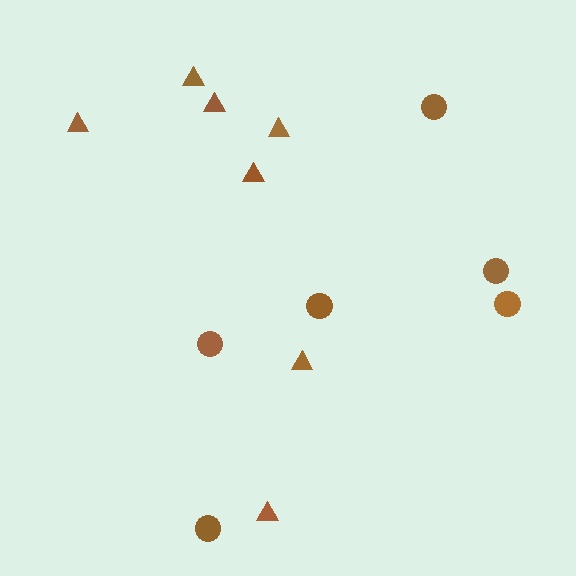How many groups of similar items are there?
There are 2 groups: one group of circles (6) and one group of triangles (7).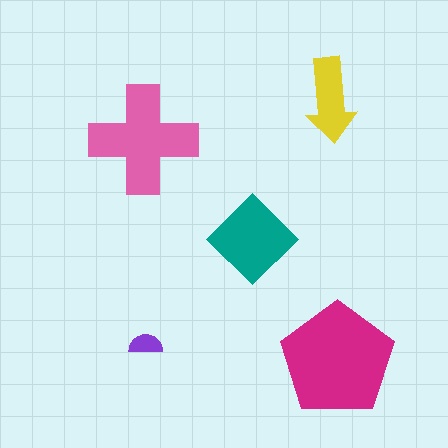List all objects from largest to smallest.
The magenta pentagon, the pink cross, the teal diamond, the yellow arrow, the purple semicircle.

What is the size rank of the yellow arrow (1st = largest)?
4th.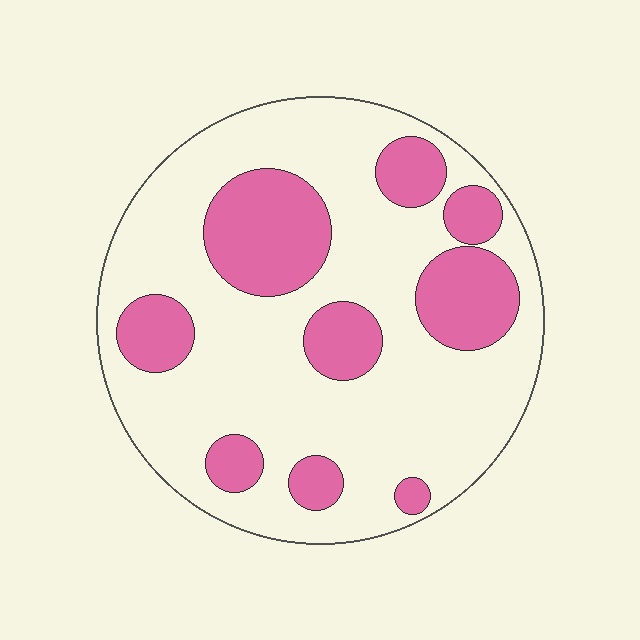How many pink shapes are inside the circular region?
9.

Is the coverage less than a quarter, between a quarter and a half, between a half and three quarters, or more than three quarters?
Between a quarter and a half.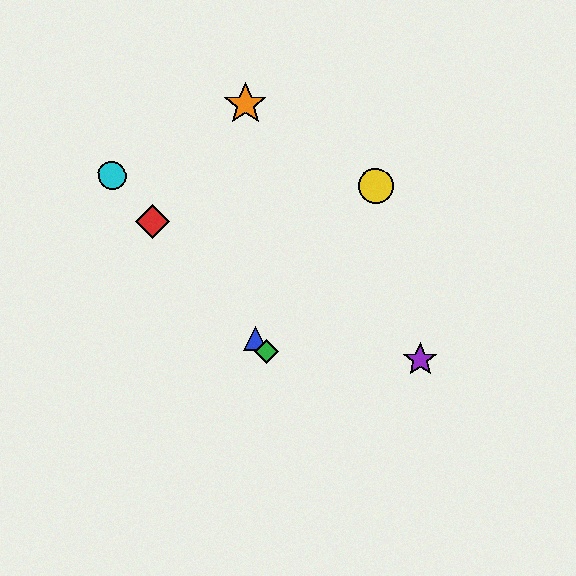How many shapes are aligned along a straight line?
4 shapes (the red diamond, the blue triangle, the green diamond, the cyan circle) are aligned along a straight line.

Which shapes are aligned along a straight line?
The red diamond, the blue triangle, the green diamond, the cyan circle are aligned along a straight line.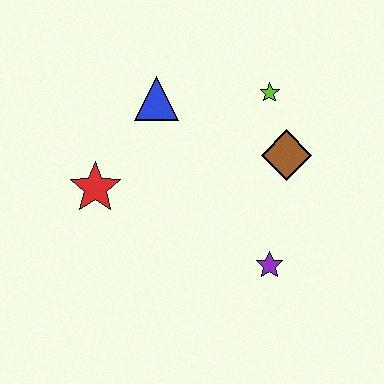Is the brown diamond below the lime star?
Yes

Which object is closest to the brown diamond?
The lime star is closest to the brown diamond.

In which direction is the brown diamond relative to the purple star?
The brown diamond is above the purple star.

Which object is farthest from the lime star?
The red star is farthest from the lime star.